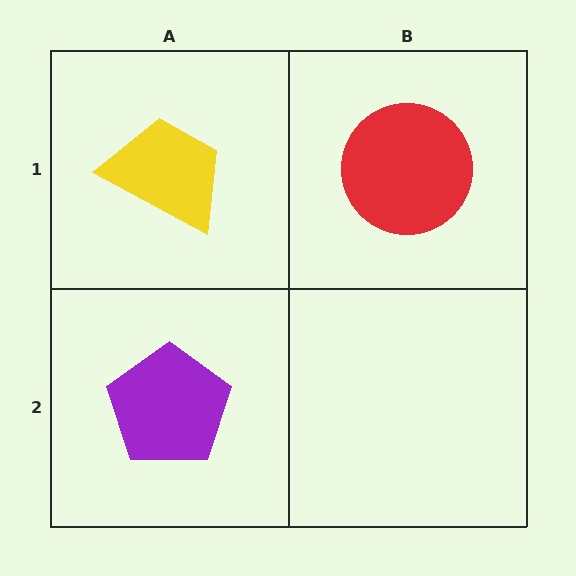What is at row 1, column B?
A red circle.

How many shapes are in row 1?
2 shapes.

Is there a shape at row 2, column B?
No, that cell is empty.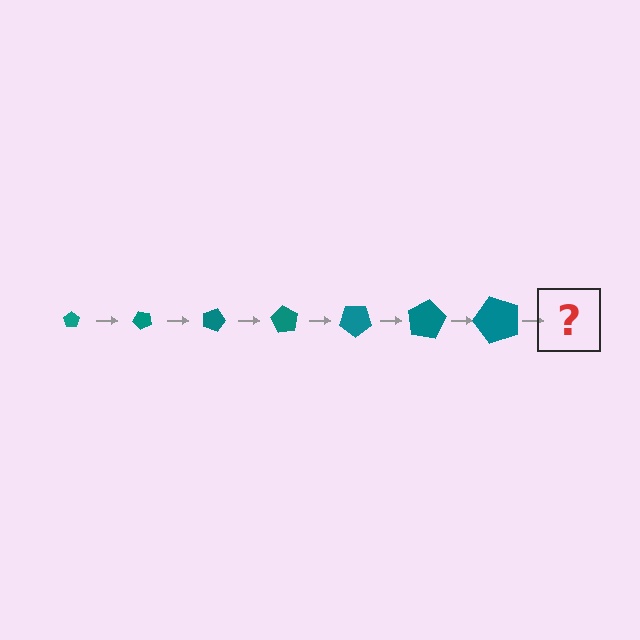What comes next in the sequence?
The next element should be a pentagon, larger than the previous one and rotated 315 degrees from the start.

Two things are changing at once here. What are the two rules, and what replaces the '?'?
The two rules are that the pentagon grows larger each step and it rotates 45 degrees each step. The '?' should be a pentagon, larger than the previous one and rotated 315 degrees from the start.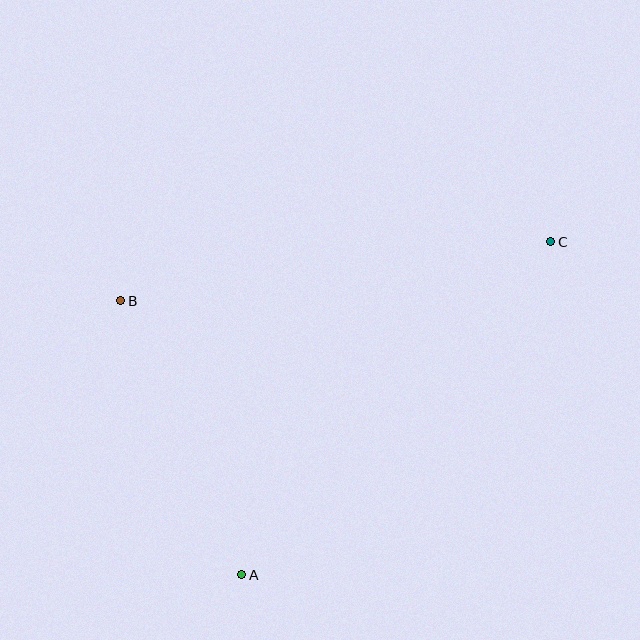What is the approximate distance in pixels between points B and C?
The distance between B and C is approximately 434 pixels.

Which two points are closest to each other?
Points A and B are closest to each other.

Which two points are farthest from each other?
Points A and C are farthest from each other.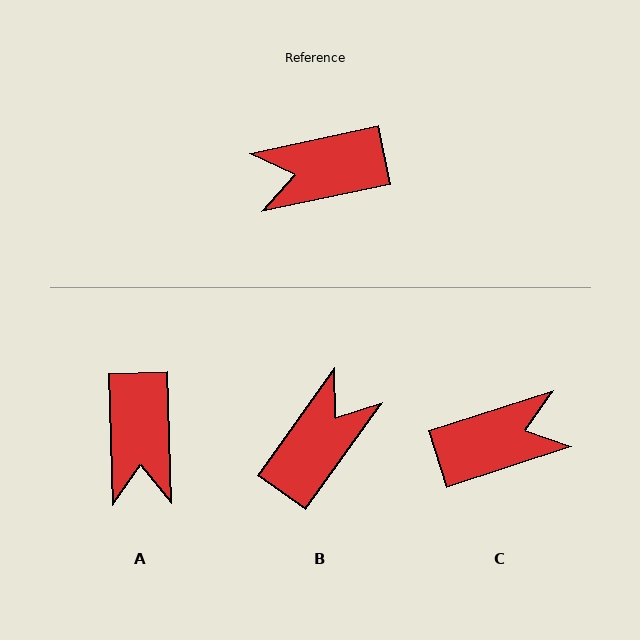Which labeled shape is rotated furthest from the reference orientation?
C, about 174 degrees away.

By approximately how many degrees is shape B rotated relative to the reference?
Approximately 138 degrees clockwise.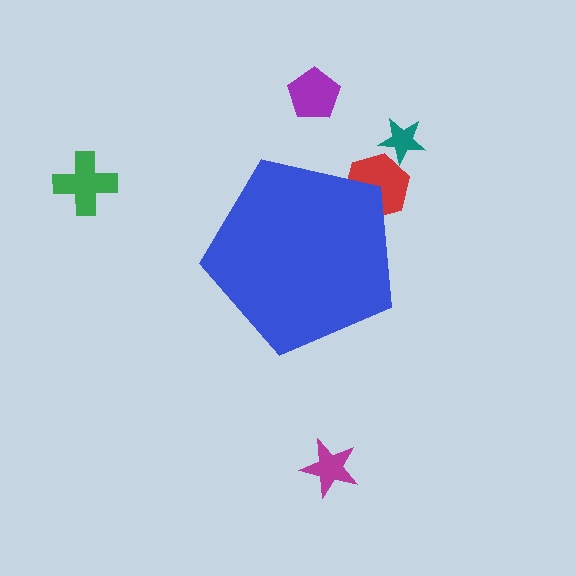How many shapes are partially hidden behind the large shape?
1 shape is partially hidden.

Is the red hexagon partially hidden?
Yes, the red hexagon is partially hidden behind the blue pentagon.